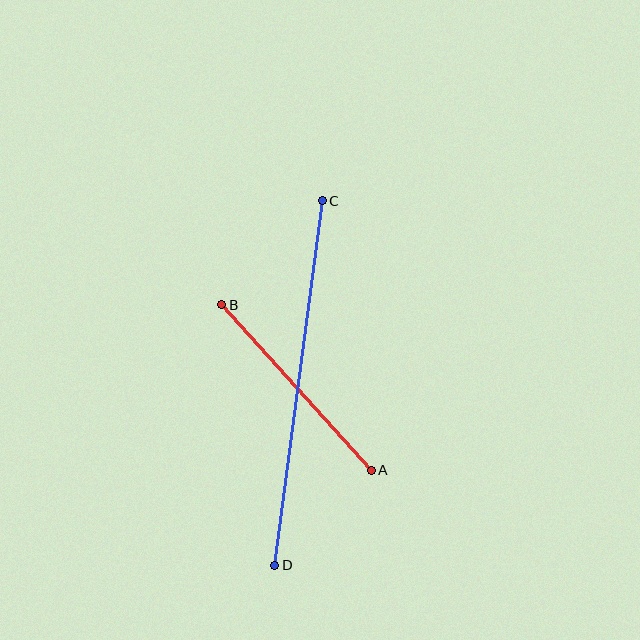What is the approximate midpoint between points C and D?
The midpoint is at approximately (298, 383) pixels.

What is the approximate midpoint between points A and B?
The midpoint is at approximately (297, 388) pixels.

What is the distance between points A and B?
The distance is approximately 223 pixels.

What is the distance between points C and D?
The distance is approximately 367 pixels.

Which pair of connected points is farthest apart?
Points C and D are farthest apart.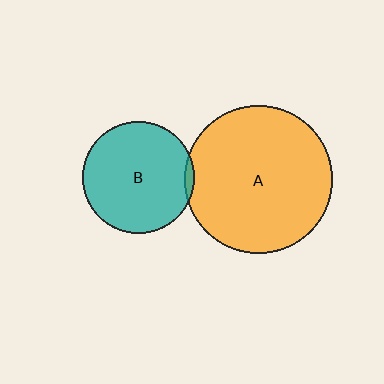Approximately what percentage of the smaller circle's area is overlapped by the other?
Approximately 5%.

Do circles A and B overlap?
Yes.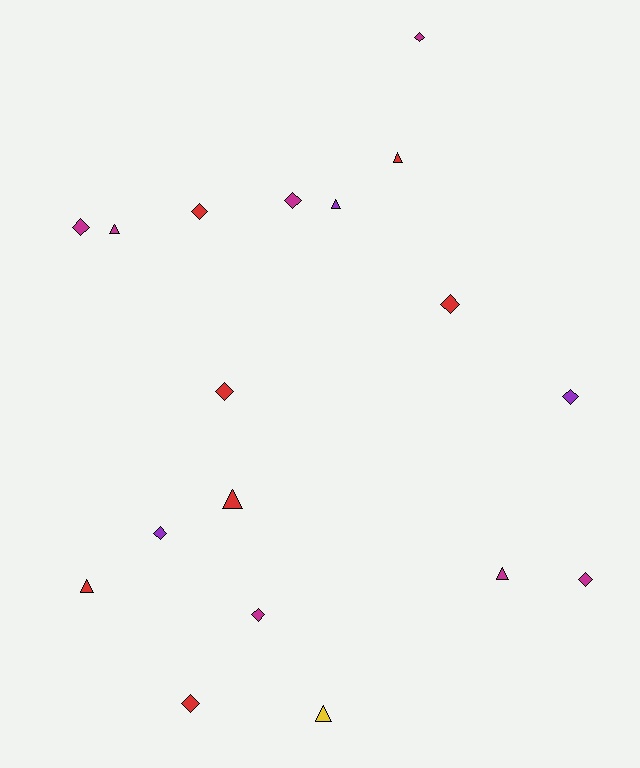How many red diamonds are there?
There are 4 red diamonds.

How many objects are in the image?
There are 18 objects.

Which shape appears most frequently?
Diamond, with 11 objects.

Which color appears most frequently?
Magenta, with 7 objects.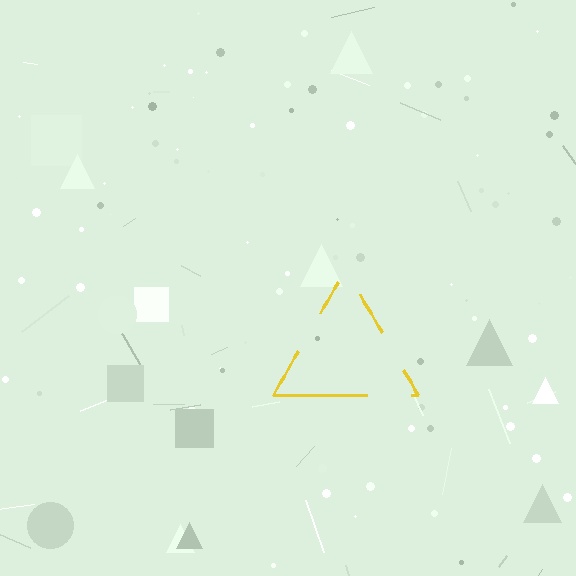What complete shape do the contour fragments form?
The contour fragments form a triangle.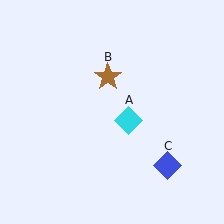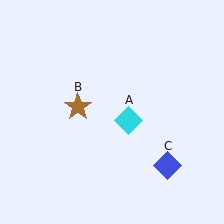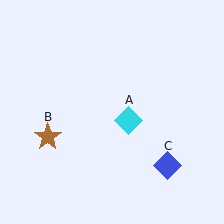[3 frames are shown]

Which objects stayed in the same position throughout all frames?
Cyan diamond (object A) and blue diamond (object C) remained stationary.